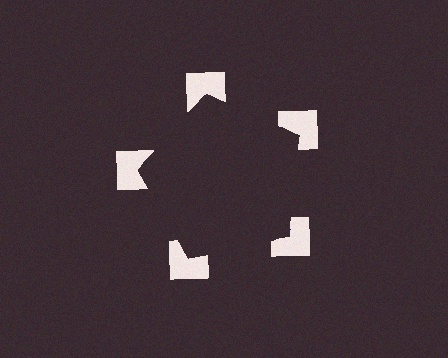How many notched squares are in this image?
There are 5 — one at each vertex of the illusory pentagon.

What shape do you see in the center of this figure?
An illusory pentagon — its edges are inferred from the aligned wedge cuts in the notched squares, not physically drawn.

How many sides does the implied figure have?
5 sides.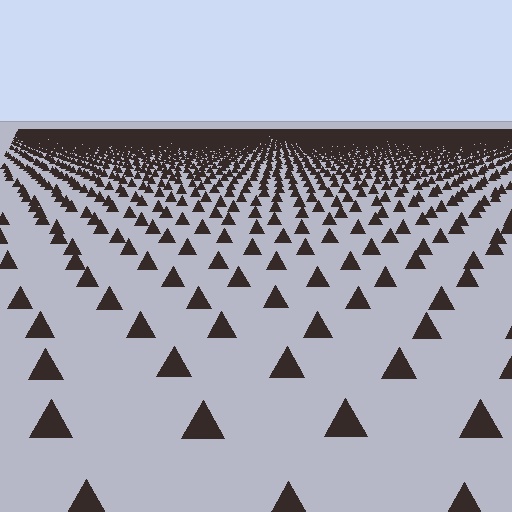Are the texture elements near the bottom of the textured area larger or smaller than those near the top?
Larger. Near the bottom, elements are closer to the viewer and appear at a bigger on-screen size.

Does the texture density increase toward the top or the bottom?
Density increases toward the top.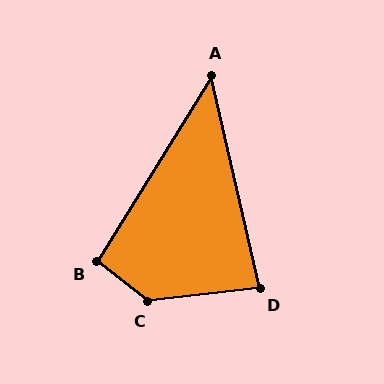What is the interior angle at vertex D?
Approximately 84 degrees (acute).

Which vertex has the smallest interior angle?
A, at approximately 45 degrees.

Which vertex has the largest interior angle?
C, at approximately 135 degrees.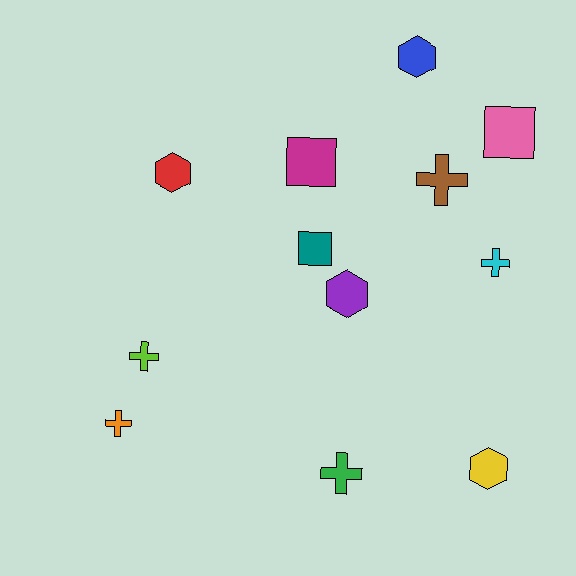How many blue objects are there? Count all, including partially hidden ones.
There is 1 blue object.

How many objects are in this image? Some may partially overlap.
There are 12 objects.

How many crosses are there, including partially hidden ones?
There are 5 crosses.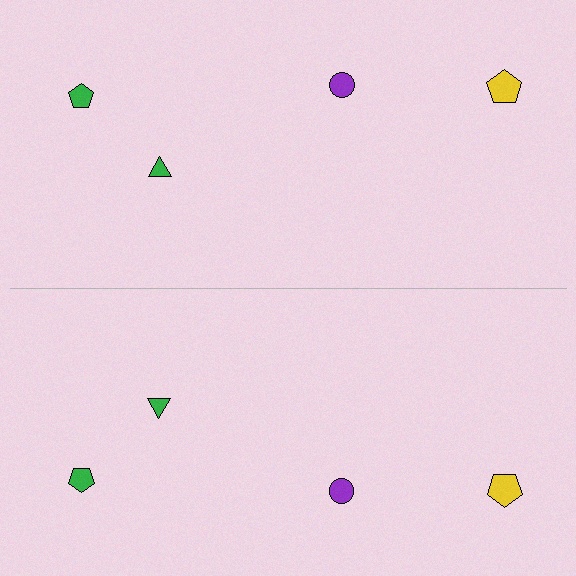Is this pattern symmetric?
Yes, this pattern has bilateral (reflection) symmetry.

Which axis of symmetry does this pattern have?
The pattern has a horizontal axis of symmetry running through the center of the image.